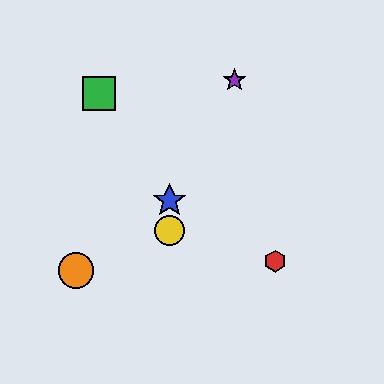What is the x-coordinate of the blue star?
The blue star is at x≈169.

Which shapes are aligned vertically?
The blue star, the yellow circle are aligned vertically.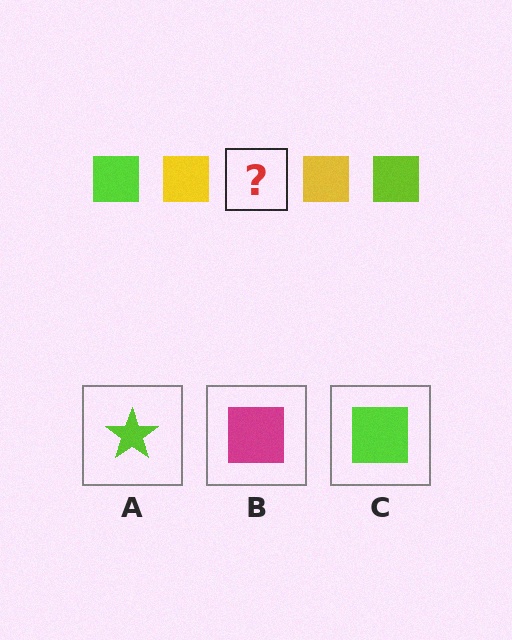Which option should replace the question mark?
Option C.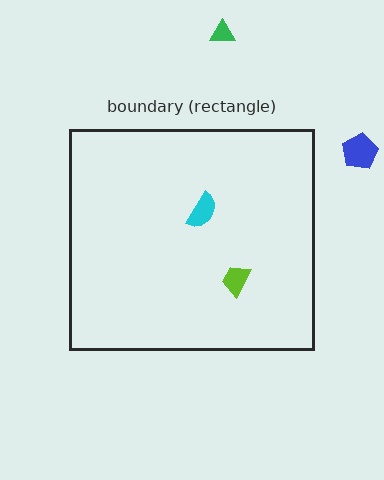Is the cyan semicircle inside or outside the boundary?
Inside.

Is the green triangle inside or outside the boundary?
Outside.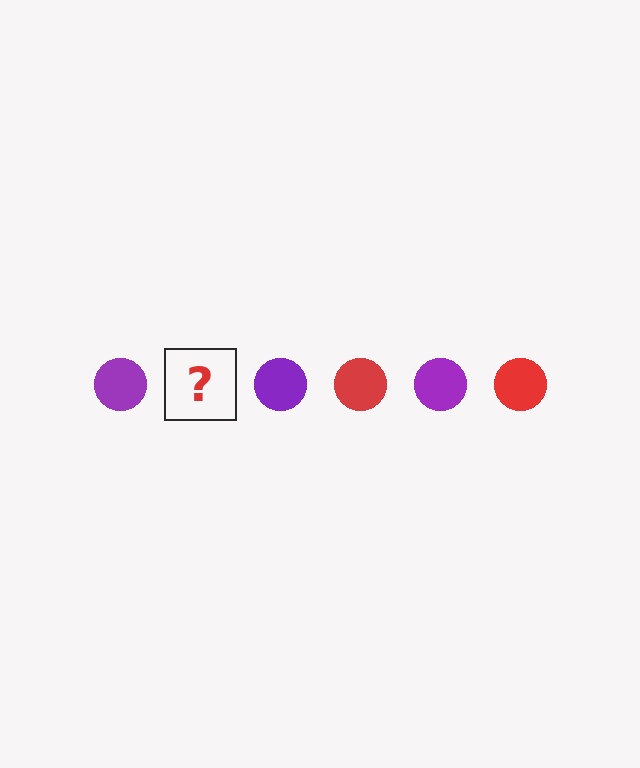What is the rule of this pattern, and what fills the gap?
The rule is that the pattern cycles through purple, red circles. The gap should be filled with a red circle.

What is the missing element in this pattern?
The missing element is a red circle.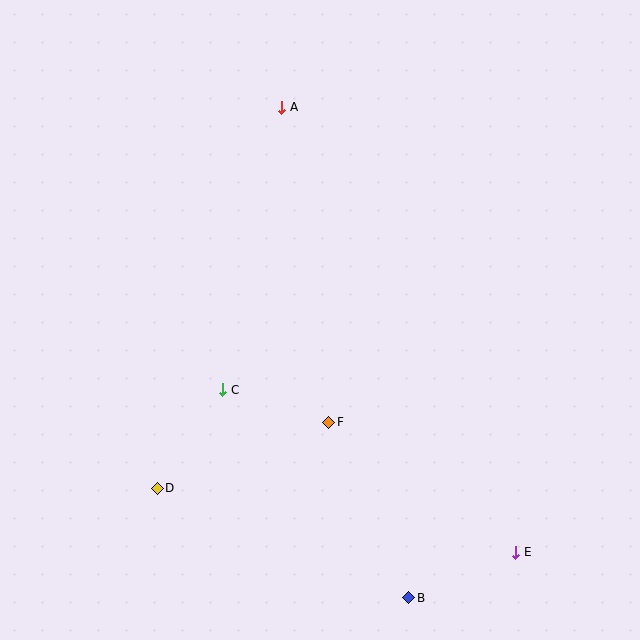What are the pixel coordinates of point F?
Point F is at (329, 422).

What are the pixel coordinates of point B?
Point B is at (409, 598).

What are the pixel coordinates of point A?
Point A is at (282, 107).